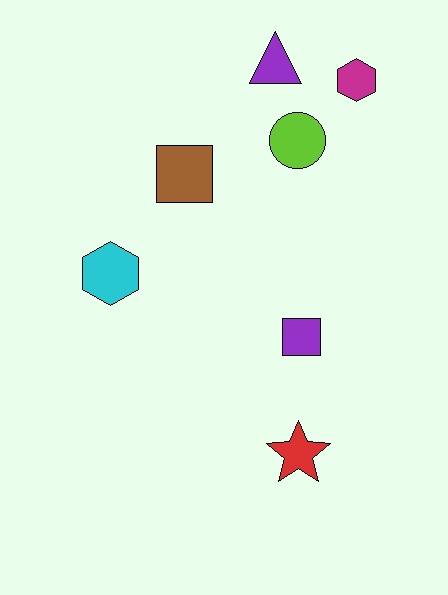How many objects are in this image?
There are 7 objects.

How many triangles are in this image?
There is 1 triangle.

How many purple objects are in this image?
There are 2 purple objects.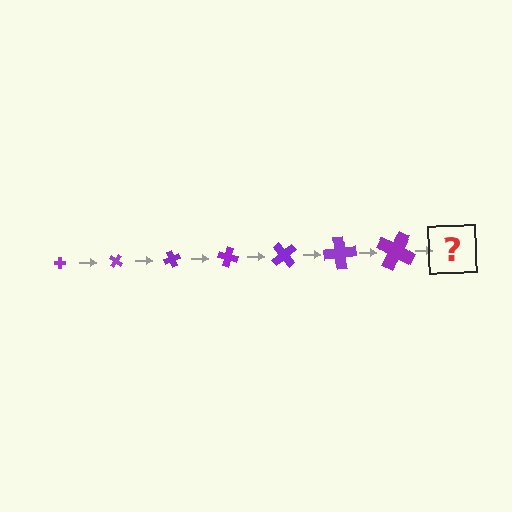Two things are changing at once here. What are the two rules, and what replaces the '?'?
The two rules are that the cross grows larger each step and it rotates 35 degrees each step. The '?' should be a cross, larger than the previous one and rotated 245 degrees from the start.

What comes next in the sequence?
The next element should be a cross, larger than the previous one and rotated 245 degrees from the start.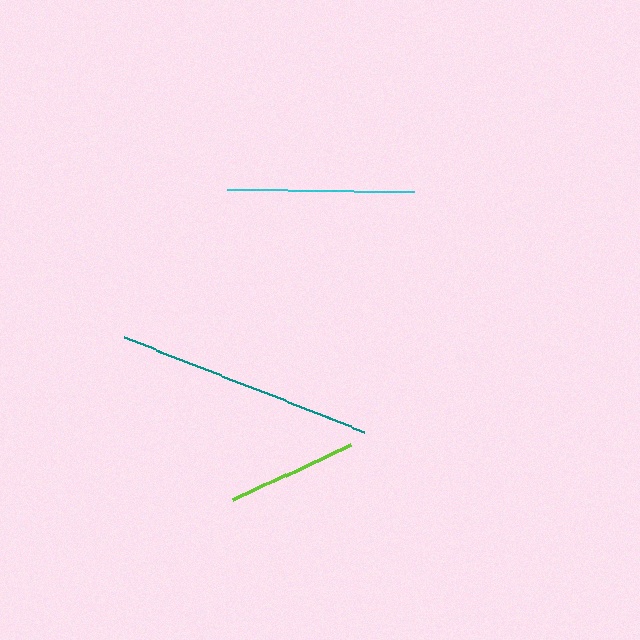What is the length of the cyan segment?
The cyan segment is approximately 188 pixels long.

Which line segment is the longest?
The teal line is the longest at approximately 259 pixels.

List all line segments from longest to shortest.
From longest to shortest: teal, cyan, lime.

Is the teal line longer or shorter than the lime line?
The teal line is longer than the lime line.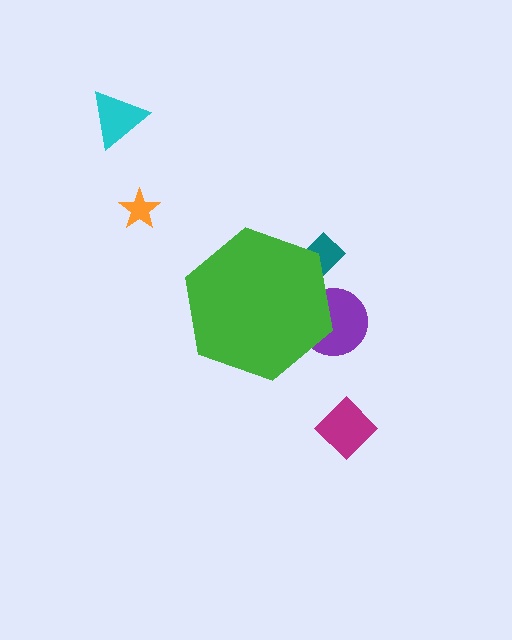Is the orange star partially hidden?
No, the orange star is fully visible.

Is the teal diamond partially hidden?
Yes, the teal diamond is partially hidden behind the green hexagon.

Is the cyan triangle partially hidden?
No, the cyan triangle is fully visible.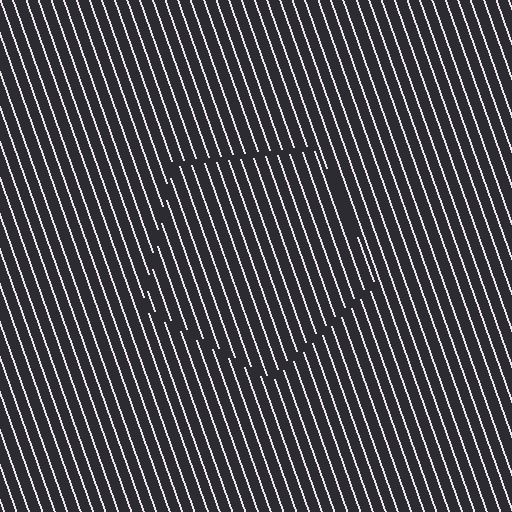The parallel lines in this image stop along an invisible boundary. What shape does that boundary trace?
An illusory pentagon. The interior of the shape contains the same grating, shifted by half a period — the contour is defined by the phase discontinuity where line-ends from the inner and outer gratings abut.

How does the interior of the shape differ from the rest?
The interior of the shape contains the same grating, shifted by half a period — the contour is defined by the phase discontinuity where line-ends from the inner and outer gratings abut.